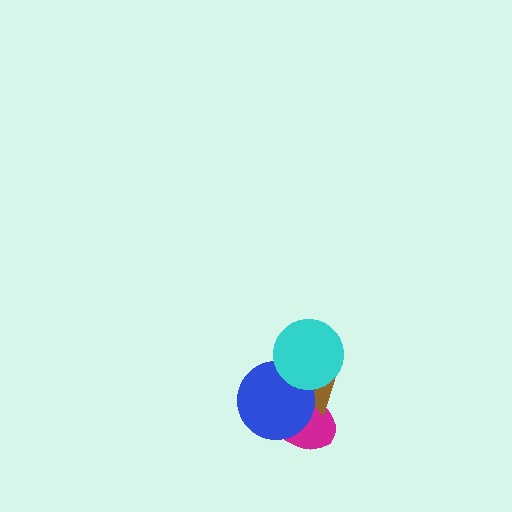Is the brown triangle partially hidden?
Yes, it is partially covered by another shape.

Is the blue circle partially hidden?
Yes, it is partially covered by another shape.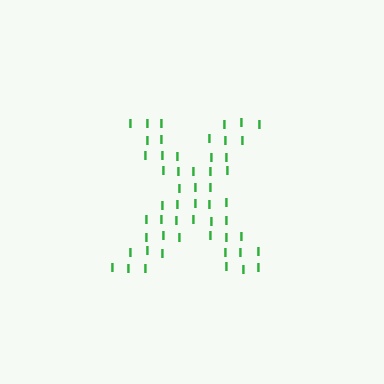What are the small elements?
The small elements are letter I's.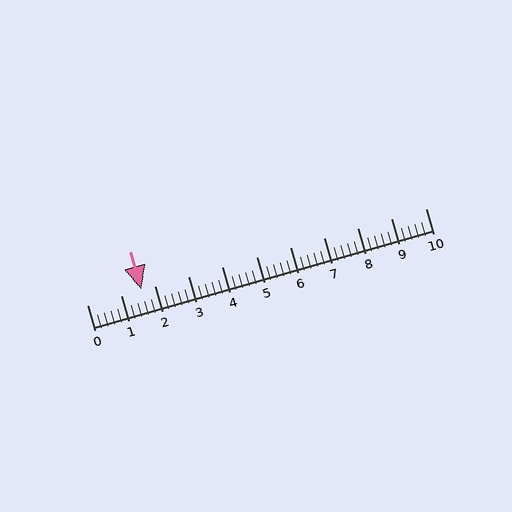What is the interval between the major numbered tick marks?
The major tick marks are spaced 1 units apart.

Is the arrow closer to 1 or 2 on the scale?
The arrow is closer to 2.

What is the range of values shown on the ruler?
The ruler shows values from 0 to 10.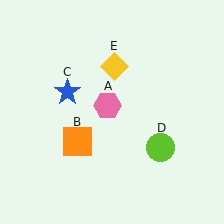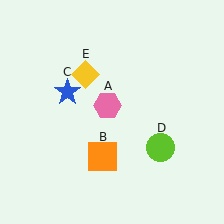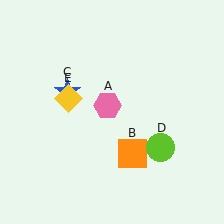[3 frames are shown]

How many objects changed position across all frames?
2 objects changed position: orange square (object B), yellow diamond (object E).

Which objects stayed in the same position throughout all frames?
Pink hexagon (object A) and blue star (object C) and lime circle (object D) remained stationary.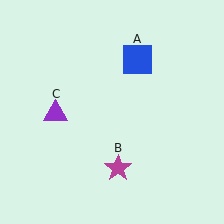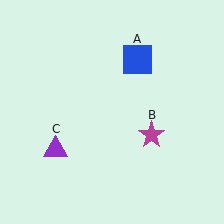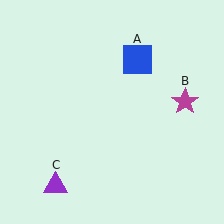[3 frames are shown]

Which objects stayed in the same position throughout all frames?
Blue square (object A) remained stationary.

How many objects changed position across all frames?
2 objects changed position: magenta star (object B), purple triangle (object C).